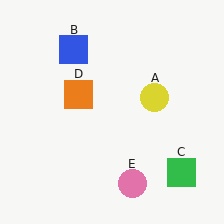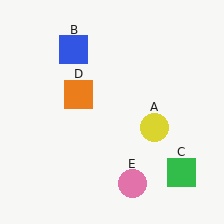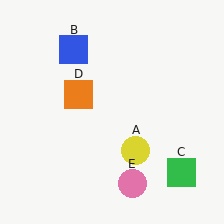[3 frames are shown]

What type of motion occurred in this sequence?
The yellow circle (object A) rotated clockwise around the center of the scene.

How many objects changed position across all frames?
1 object changed position: yellow circle (object A).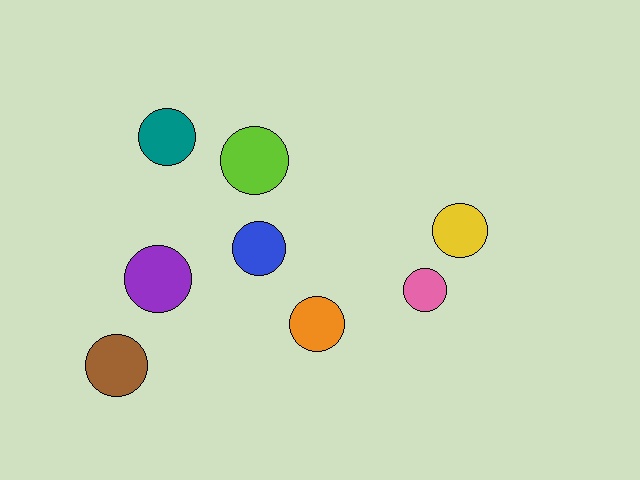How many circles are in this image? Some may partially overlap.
There are 8 circles.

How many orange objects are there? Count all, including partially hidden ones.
There is 1 orange object.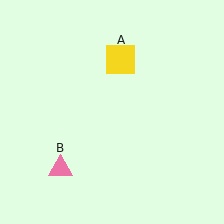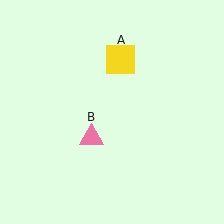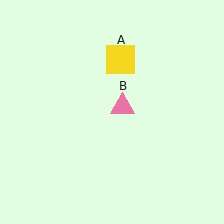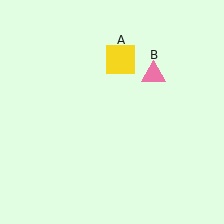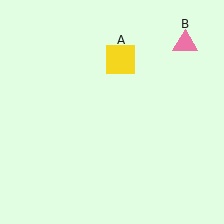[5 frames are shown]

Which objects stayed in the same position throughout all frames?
Yellow square (object A) remained stationary.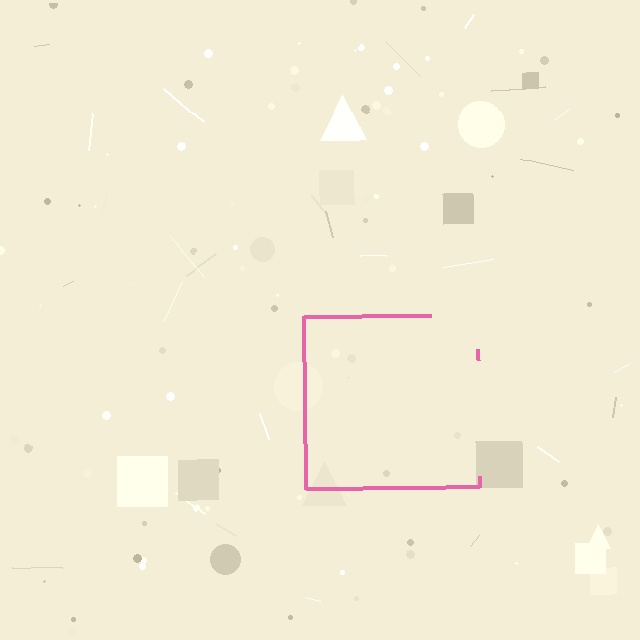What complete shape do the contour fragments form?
The contour fragments form a square.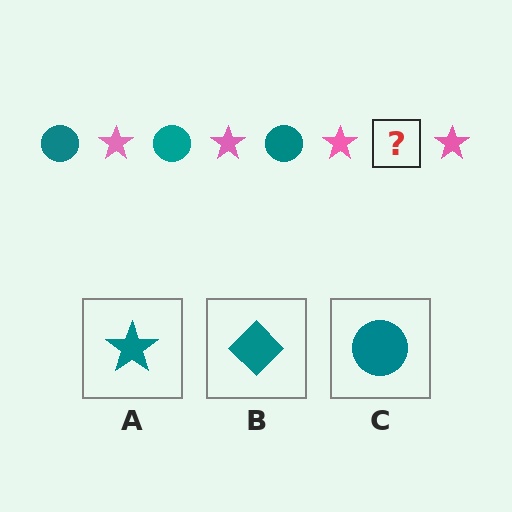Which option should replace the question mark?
Option C.